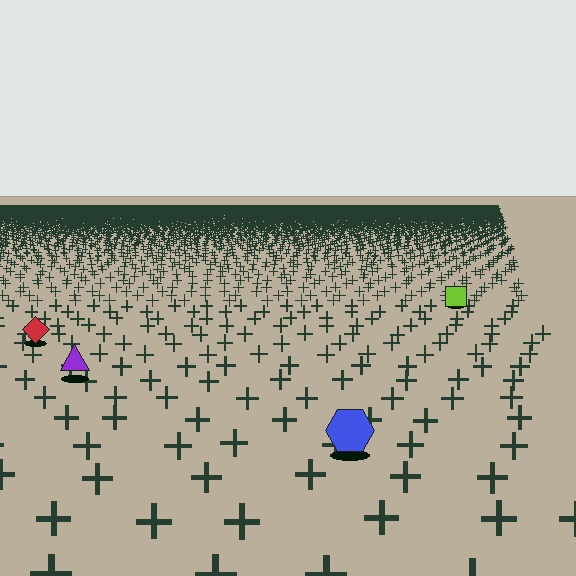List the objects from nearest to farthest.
From nearest to farthest: the blue hexagon, the purple triangle, the red diamond, the lime square.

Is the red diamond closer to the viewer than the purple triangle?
No. The purple triangle is closer — you can tell from the texture gradient: the ground texture is coarser near it.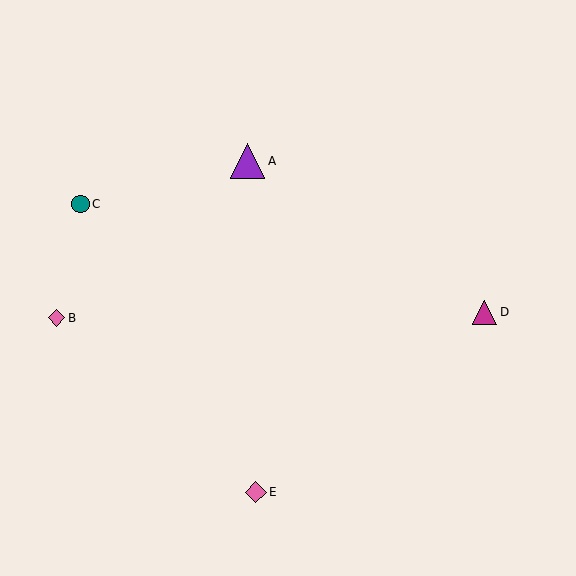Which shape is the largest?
The purple triangle (labeled A) is the largest.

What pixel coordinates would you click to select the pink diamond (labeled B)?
Click at (57, 318) to select the pink diamond B.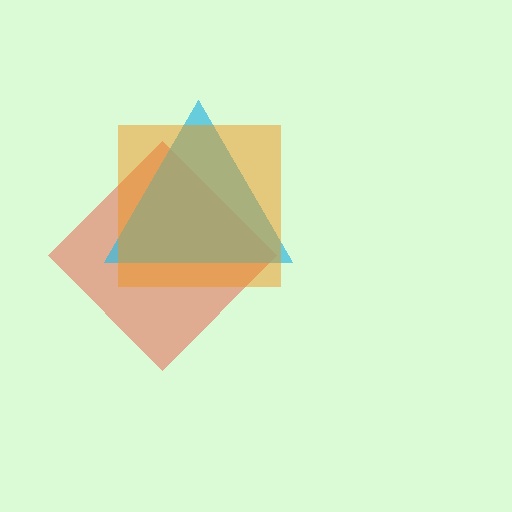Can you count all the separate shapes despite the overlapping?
Yes, there are 3 separate shapes.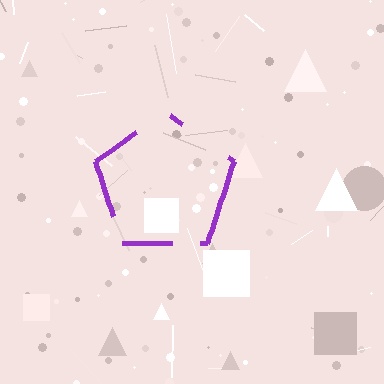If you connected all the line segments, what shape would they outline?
They would outline a pentagon.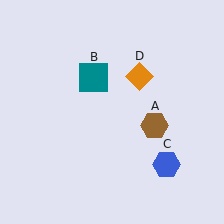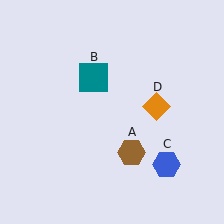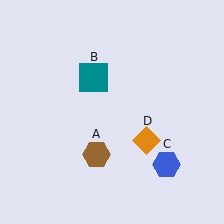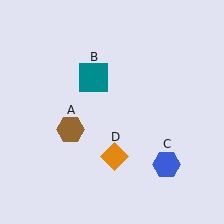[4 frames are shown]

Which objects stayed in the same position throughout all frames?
Teal square (object B) and blue hexagon (object C) remained stationary.